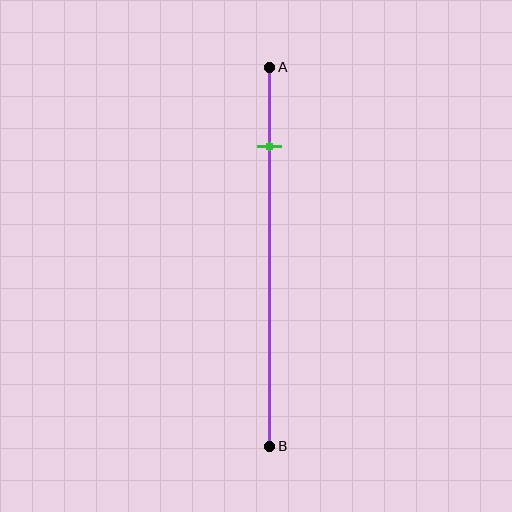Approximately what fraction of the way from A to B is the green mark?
The green mark is approximately 20% of the way from A to B.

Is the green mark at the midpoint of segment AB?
No, the mark is at about 20% from A, not at the 50% midpoint.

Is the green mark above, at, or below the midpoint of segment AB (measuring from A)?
The green mark is above the midpoint of segment AB.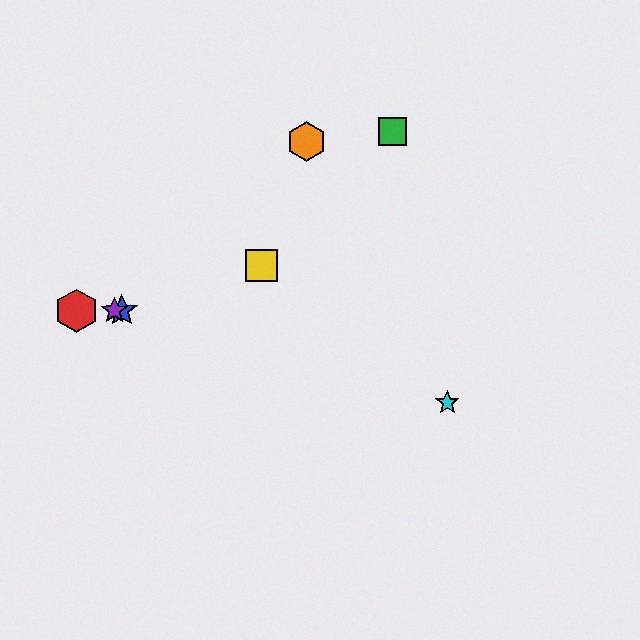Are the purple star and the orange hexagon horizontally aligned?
No, the purple star is at y≈311 and the orange hexagon is at y≈142.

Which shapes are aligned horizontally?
The red hexagon, the blue star, the purple star are aligned horizontally.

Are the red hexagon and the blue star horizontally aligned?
Yes, both are at y≈311.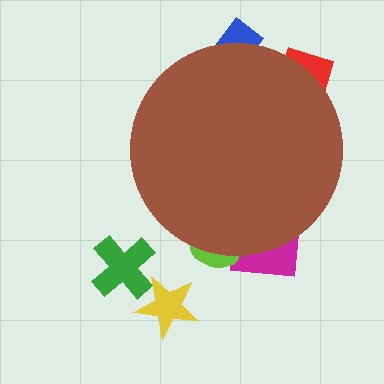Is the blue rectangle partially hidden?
Yes, the blue rectangle is partially hidden behind the brown circle.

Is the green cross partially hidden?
No, the green cross is fully visible.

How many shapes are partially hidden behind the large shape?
4 shapes are partially hidden.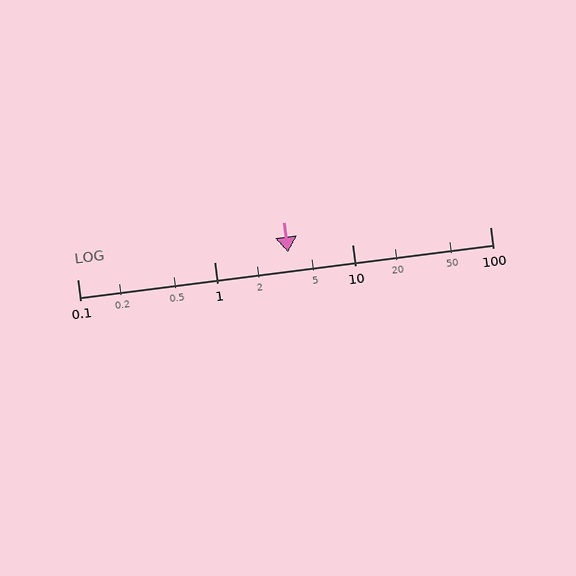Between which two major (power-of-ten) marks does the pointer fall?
The pointer is between 1 and 10.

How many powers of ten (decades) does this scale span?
The scale spans 3 decades, from 0.1 to 100.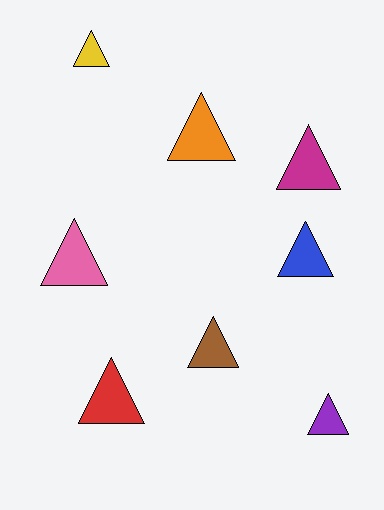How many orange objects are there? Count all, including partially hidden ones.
There is 1 orange object.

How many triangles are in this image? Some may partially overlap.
There are 8 triangles.